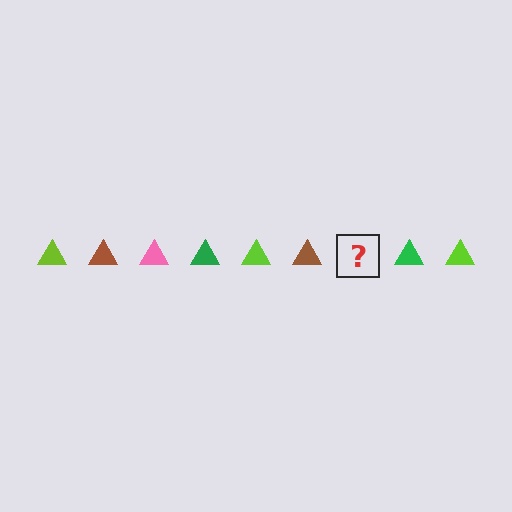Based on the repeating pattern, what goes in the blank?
The blank should be a pink triangle.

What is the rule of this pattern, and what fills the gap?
The rule is that the pattern cycles through lime, brown, pink, green triangles. The gap should be filled with a pink triangle.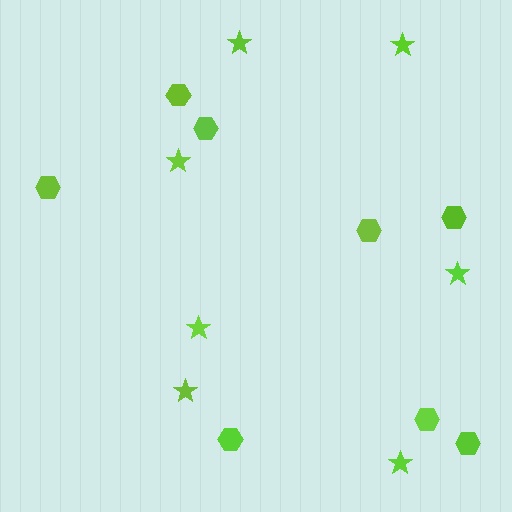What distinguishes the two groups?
There are 2 groups: one group of stars (7) and one group of hexagons (8).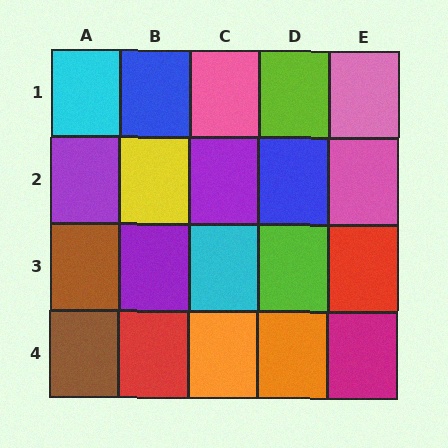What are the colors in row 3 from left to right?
Brown, purple, cyan, lime, red.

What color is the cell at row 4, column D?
Orange.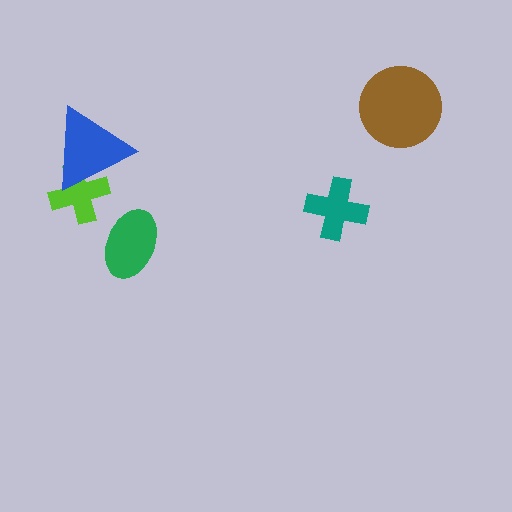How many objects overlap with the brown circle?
0 objects overlap with the brown circle.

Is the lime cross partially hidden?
Yes, it is partially covered by another shape.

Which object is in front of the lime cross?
The blue triangle is in front of the lime cross.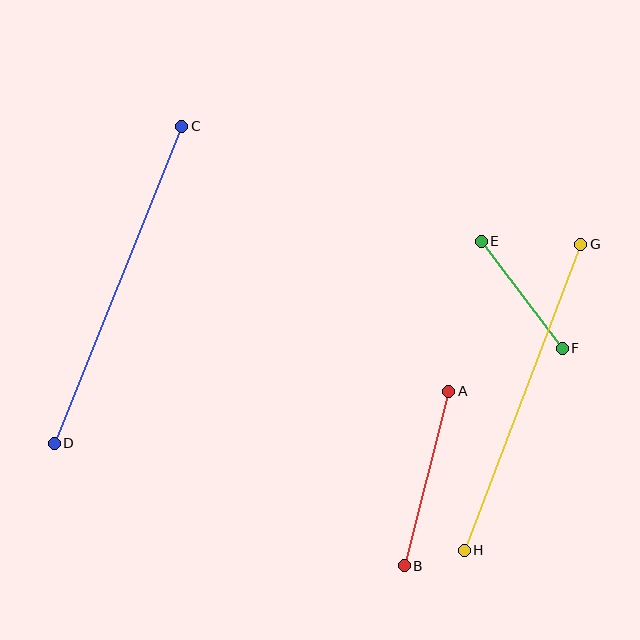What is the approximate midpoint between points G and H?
The midpoint is at approximately (523, 397) pixels.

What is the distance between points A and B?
The distance is approximately 180 pixels.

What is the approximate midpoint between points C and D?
The midpoint is at approximately (118, 285) pixels.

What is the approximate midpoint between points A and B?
The midpoint is at approximately (427, 479) pixels.